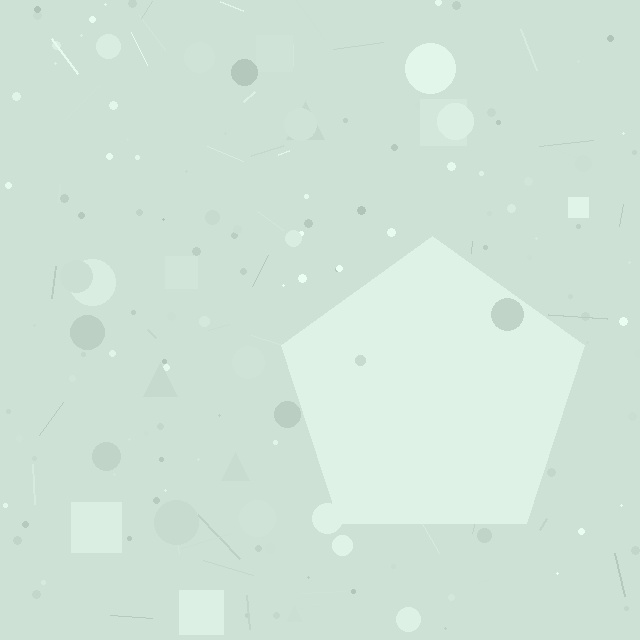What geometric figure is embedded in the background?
A pentagon is embedded in the background.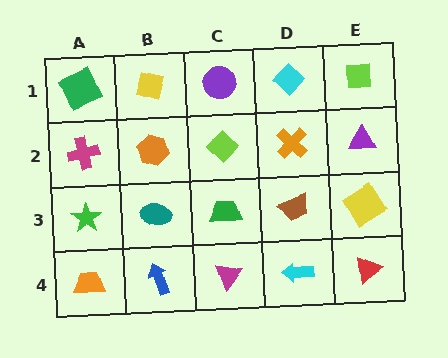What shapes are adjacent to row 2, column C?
A purple circle (row 1, column C), a green trapezoid (row 3, column C), an orange hexagon (row 2, column B), an orange cross (row 2, column D).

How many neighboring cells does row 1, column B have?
3.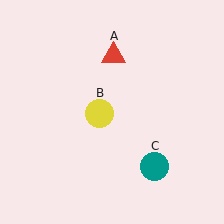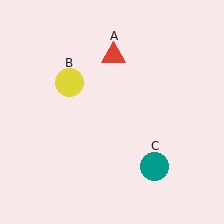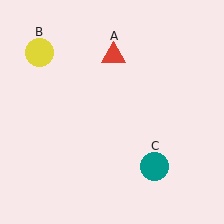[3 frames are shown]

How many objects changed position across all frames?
1 object changed position: yellow circle (object B).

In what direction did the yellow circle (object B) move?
The yellow circle (object B) moved up and to the left.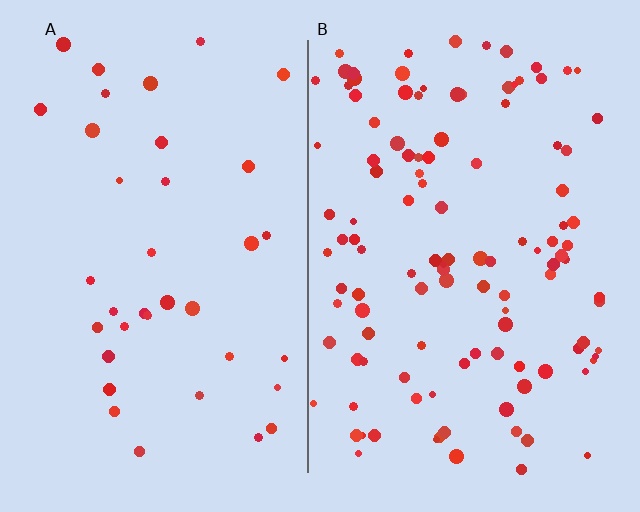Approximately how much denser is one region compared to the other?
Approximately 3.2× — region B over region A.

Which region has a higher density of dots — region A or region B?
B (the right).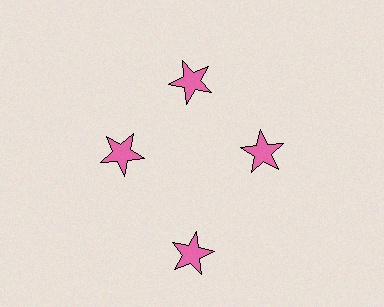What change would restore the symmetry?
The symmetry would be restored by moving it inward, back onto the ring so that all 4 stars sit at equal angles and equal distance from the center.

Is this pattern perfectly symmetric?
No. The 4 pink stars are arranged in a ring, but one element near the 6 o'clock position is pushed outward from the center, breaking the 4-fold rotational symmetry.